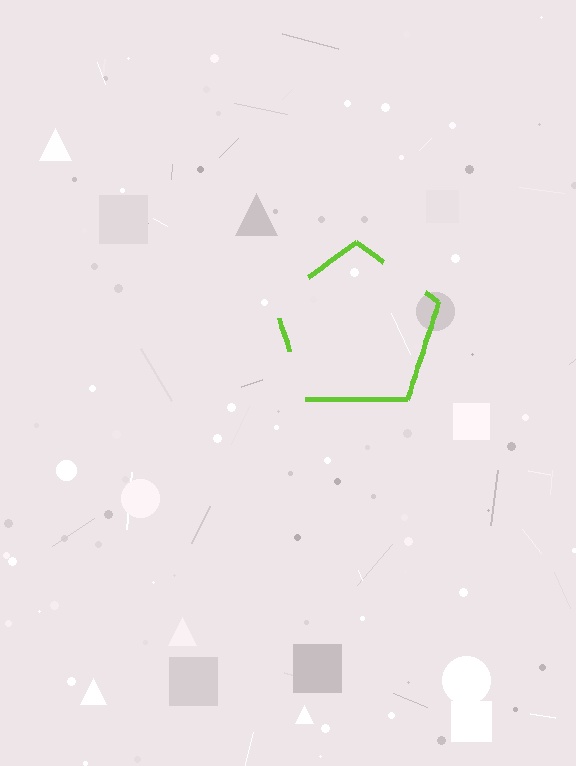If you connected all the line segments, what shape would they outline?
They would outline a pentagon.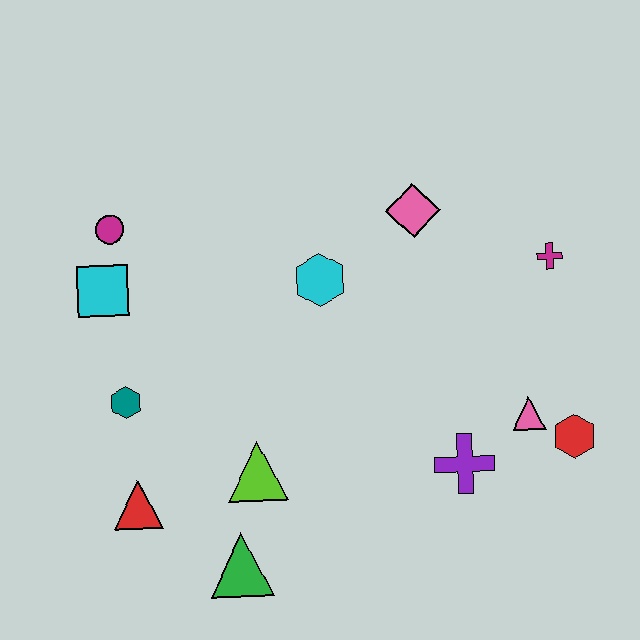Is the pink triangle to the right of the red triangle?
Yes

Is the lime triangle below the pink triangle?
Yes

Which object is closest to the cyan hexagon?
The pink diamond is closest to the cyan hexagon.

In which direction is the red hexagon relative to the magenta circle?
The red hexagon is to the right of the magenta circle.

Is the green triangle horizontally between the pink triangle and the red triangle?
Yes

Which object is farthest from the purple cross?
The magenta circle is farthest from the purple cross.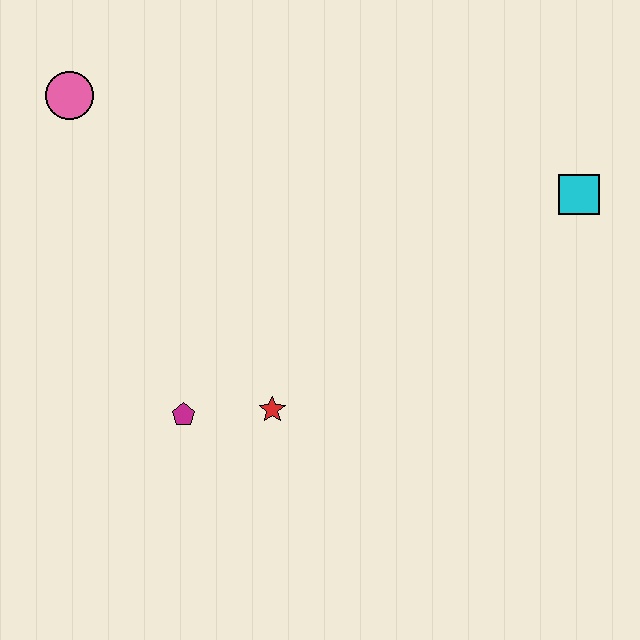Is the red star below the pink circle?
Yes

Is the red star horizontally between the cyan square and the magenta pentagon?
Yes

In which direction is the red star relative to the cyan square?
The red star is to the left of the cyan square.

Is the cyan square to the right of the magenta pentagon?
Yes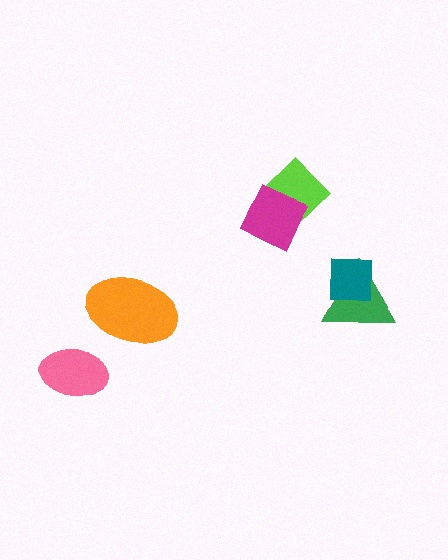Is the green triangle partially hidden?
Yes, it is partially covered by another shape.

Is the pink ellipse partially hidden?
No, no other shape covers it.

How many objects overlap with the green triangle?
1 object overlaps with the green triangle.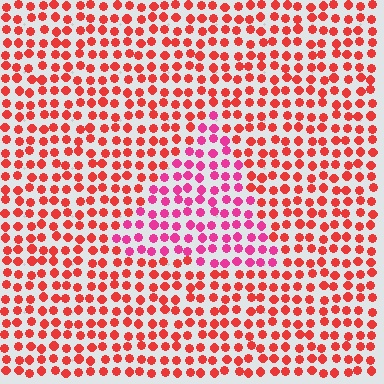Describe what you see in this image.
The image is filled with small red elements in a uniform arrangement. A triangle-shaped region is visible where the elements are tinted to a slightly different hue, forming a subtle color boundary.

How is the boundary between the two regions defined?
The boundary is defined purely by a slight shift in hue (about 34 degrees). Spacing, size, and orientation are identical on both sides.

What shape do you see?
I see a triangle.